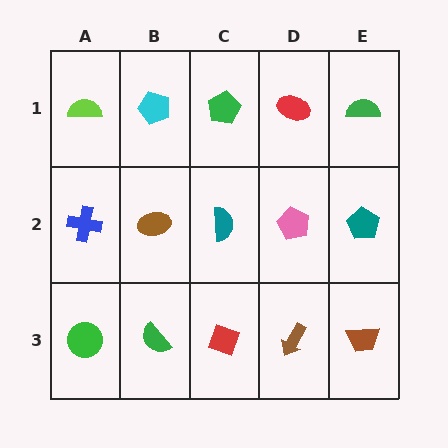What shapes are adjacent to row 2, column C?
A green pentagon (row 1, column C), a red diamond (row 3, column C), a brown ellipse (row 2, column B), a pink pentagon (row 2, column D).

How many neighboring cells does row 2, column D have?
4.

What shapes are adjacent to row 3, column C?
A teal semicircle (row 2, column C), a green semicircle (row 3, column B), a brown arrow (row 3, column D).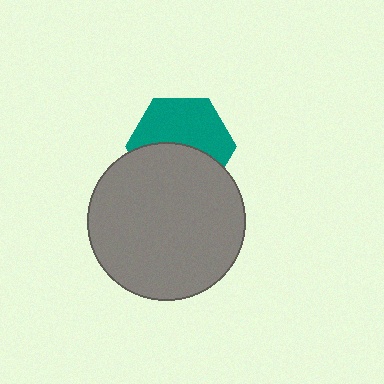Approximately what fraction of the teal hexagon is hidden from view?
Roughly 47% of the teal hexagon is hidden behind the gray circle.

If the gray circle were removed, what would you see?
You would see the complete teal hexagon.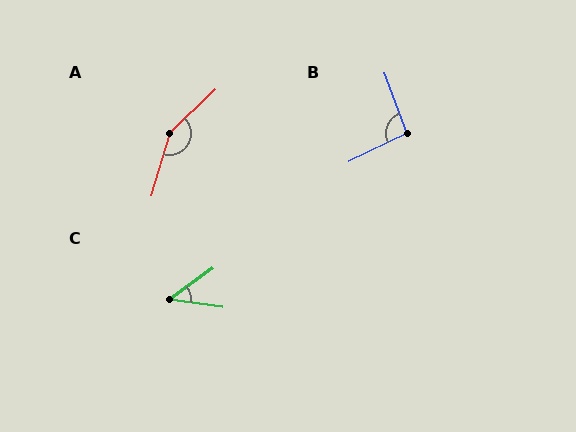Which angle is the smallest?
C, at approximately 44 degrees.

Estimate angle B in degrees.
Approximately 96 degrees.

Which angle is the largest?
A, at approximately 150 degrees.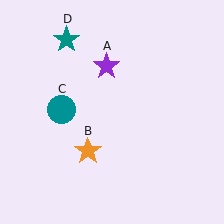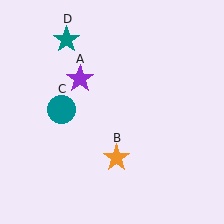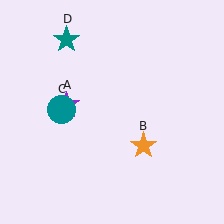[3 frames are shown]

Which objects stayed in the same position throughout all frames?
Teal circle (object C) and teal star (object D) remained stationary.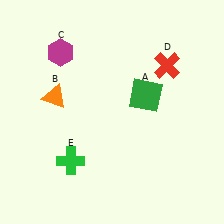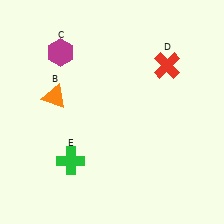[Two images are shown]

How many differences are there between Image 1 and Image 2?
There is 1 difference between the two images.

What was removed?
The green square (A) was removed in Image 2.